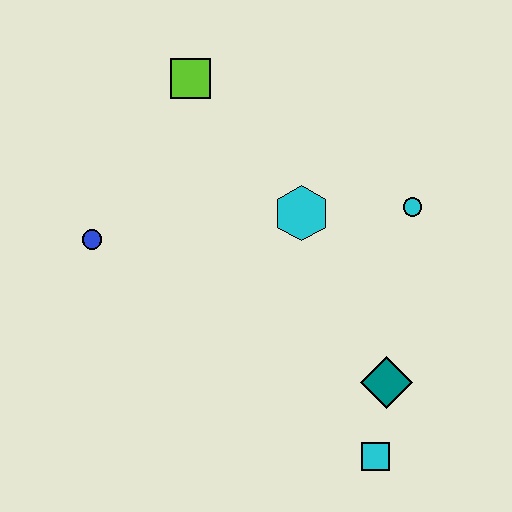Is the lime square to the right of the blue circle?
Yes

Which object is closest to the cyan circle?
The cyan hexagon is closest to the cyan circle.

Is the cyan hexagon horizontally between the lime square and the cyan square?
Yes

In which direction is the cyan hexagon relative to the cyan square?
The cyan hexagon is above the cyan square.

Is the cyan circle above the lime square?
No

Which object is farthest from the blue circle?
The cyan square is farthest from the blue circle.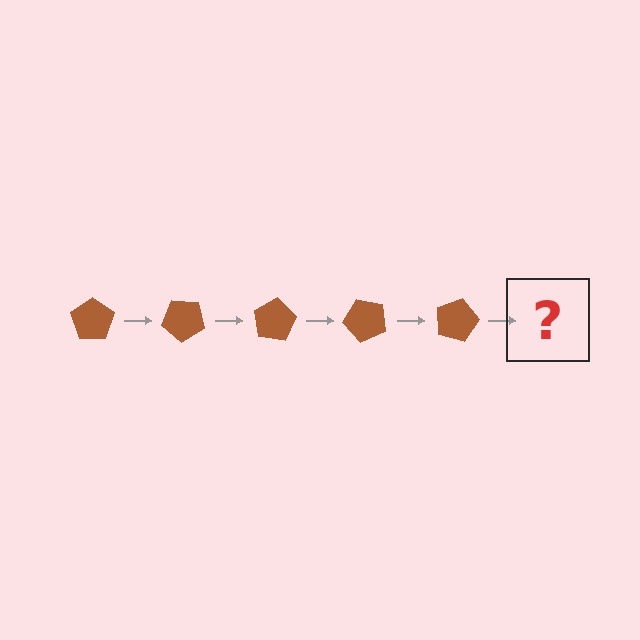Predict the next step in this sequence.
The next step is a brown pentagon rotated 200 degrees.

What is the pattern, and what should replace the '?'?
The pattern is that the pentagon rotates 40 degrees each step. The '?' should be a brown pentagon rotated 200 degrees.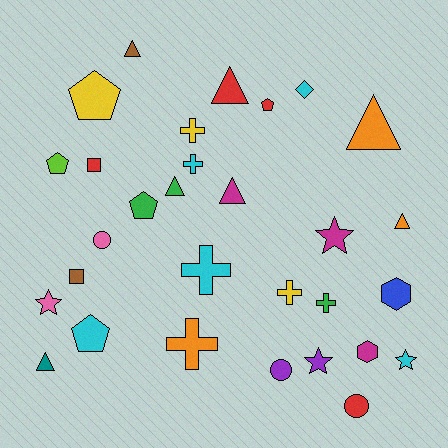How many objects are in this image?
There are 30 objects.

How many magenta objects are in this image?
There are 3 magenta objects.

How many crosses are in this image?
There are 6 crosses.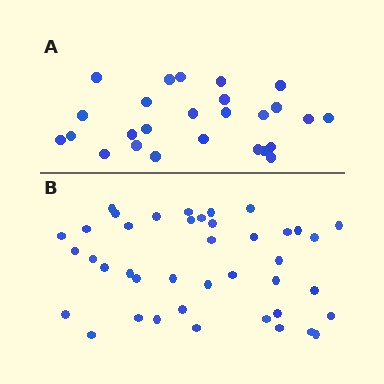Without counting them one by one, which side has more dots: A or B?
Region B (the bottom region) has more dots.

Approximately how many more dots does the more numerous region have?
Region B has approximately 15 more dots than region A.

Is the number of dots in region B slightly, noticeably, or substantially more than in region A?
Region B has substantially more. The ratio is roughly 1.6 to 1.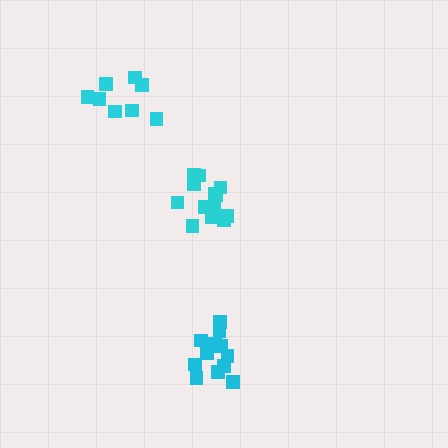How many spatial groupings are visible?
There are 3 spatial groupings.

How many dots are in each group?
Group 1: 13 dots, Group 2: 8 dots, Group 3: 12 dots (33 total).